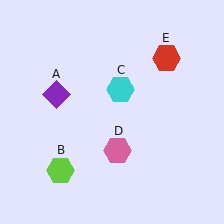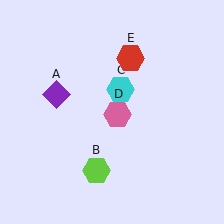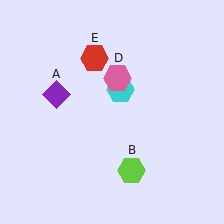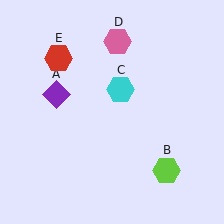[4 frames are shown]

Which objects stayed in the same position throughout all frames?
Purple diamond (object A) and cyan hexagon (object C) remained stationary.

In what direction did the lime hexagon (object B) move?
The lime hexagon (object B) moved right.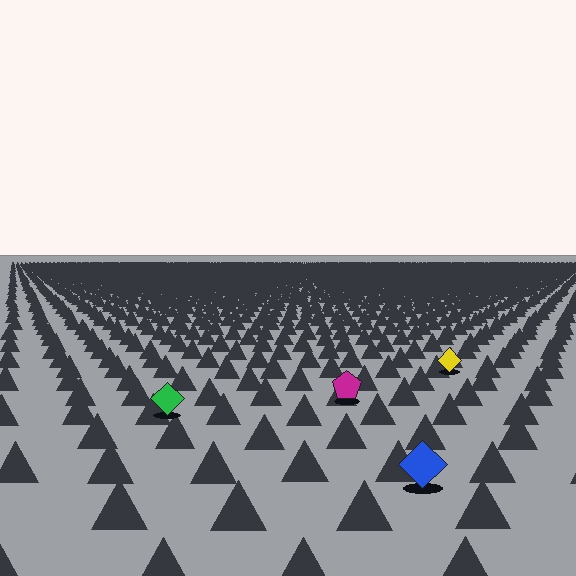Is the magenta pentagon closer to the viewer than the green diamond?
No. The green diamond is closer — you can tell from the texture gradient: the ground texture is coarser near it.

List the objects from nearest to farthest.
From nearest to farthest: the blue diamond, the green diamond, the magenta pentagon, the yellow diamond.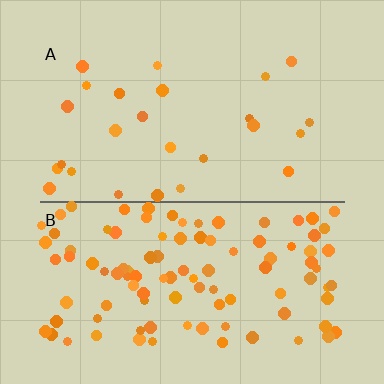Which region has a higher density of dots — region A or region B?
B (the bottom).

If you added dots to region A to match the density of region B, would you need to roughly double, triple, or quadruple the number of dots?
Approximately quadruple.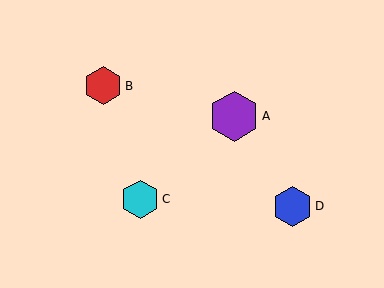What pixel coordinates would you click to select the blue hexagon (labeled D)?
Click at (293, 206) to select the blue hexagon D.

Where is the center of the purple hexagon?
The center of the purple hexagon is at (234, 116).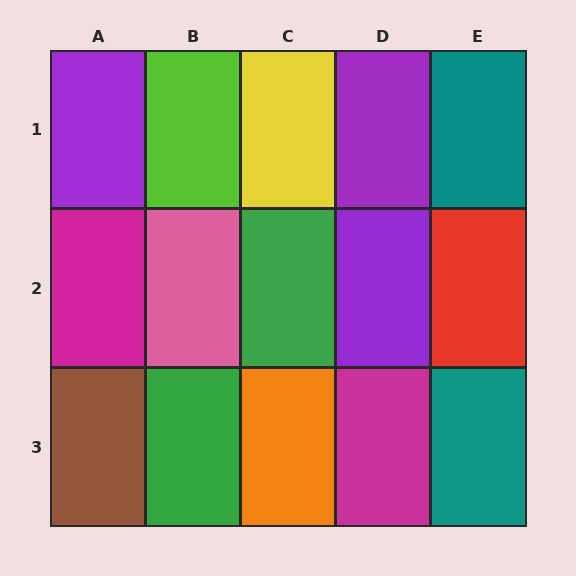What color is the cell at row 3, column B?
Green.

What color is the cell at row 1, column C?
Yellow.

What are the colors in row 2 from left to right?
Magenta, pink, green, purple, red.